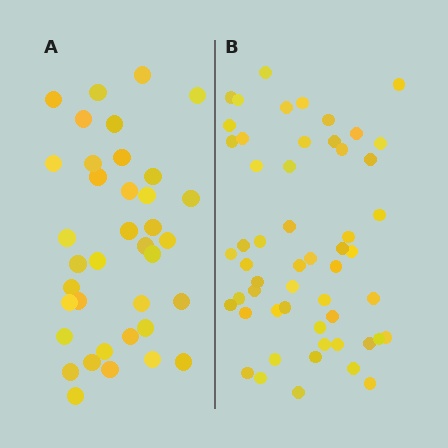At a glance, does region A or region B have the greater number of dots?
Region B (the right region) has more dots.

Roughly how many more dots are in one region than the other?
Region B has approximately 15 more dots than region A.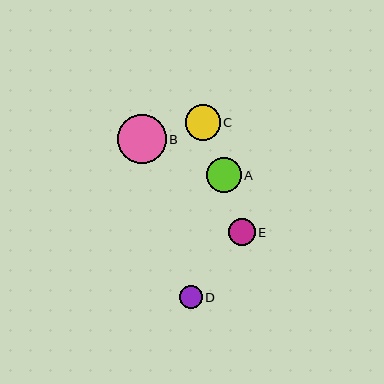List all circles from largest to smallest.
From largest to smallest: B, C, A, E, D.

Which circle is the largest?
Circle B is the largest with a size of approximately 49 pixels.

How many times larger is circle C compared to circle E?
Circle C is approximately 1.3 times the size of circle E.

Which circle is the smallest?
Circle D is the smallest with a size of approximately 23 pixels.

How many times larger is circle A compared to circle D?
Circle A is approximately 1.5 times the size of circle D.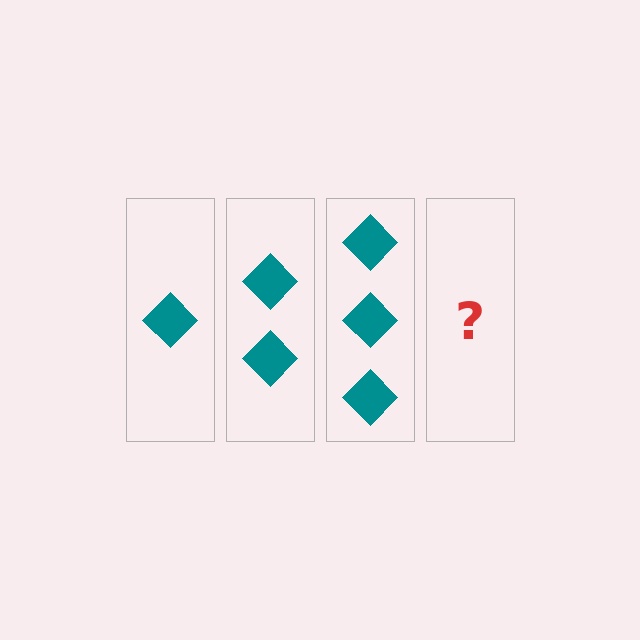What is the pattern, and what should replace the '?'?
The pattern is that each step adds one more diamond. The '?' should be 4 diamonds.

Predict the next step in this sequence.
The next step is 4 diamonds.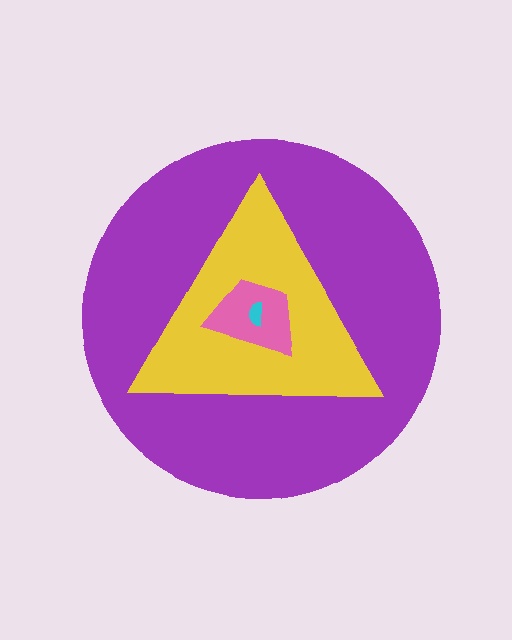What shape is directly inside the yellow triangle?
The pink trapezoid.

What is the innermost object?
The cyan semicircle.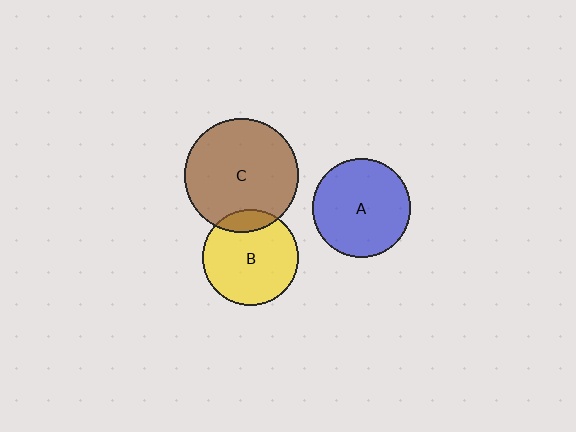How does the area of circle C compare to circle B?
Approximately 1.4 times.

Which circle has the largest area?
Circle C (brown).